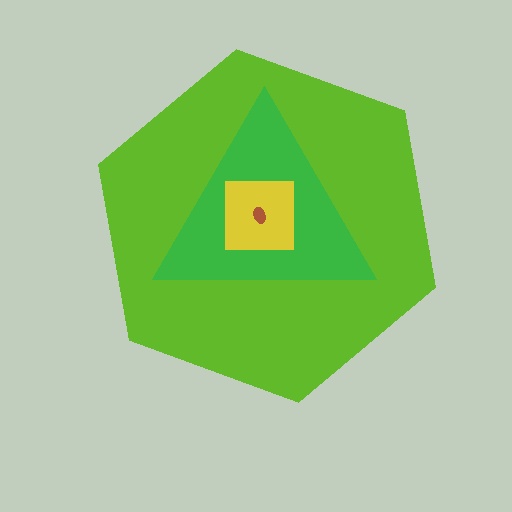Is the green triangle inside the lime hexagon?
Yes.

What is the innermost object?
The brown ellipse.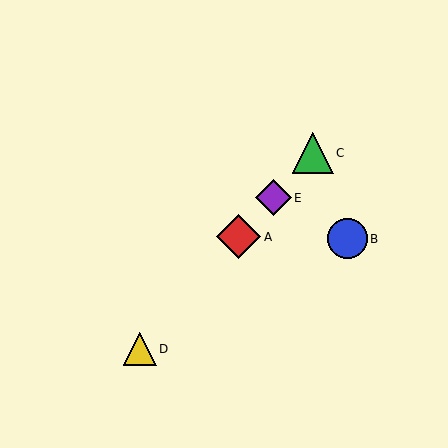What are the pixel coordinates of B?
Object B is at (347, 239).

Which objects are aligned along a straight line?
Objects A, C, D, E are aligned along a straight line.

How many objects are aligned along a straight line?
4 objects (A, C, D, E) are aligned along a straight line.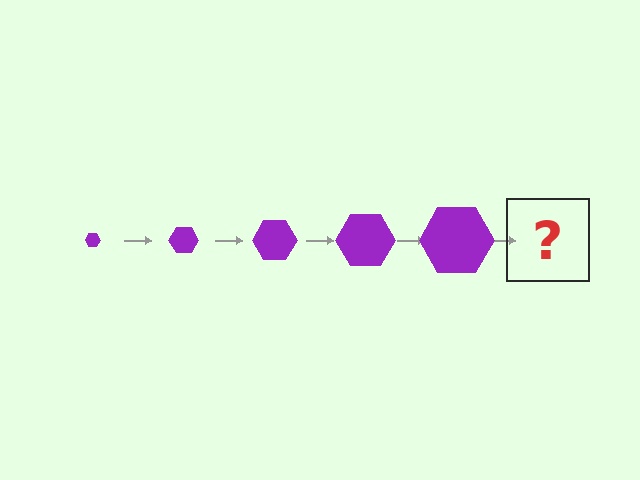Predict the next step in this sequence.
The next step is a purple hexagon, larger than the previous one.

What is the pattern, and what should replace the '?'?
The pattern is that the hexagon gets progressively larger each step. The '?' should be a purple hexagon, larger than the previous one.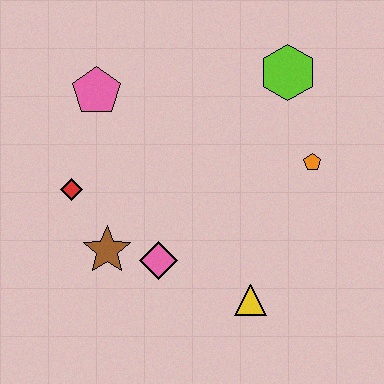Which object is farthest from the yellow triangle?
The pink pentagon is farthest from the yellow triangle.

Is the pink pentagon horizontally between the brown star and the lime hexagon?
No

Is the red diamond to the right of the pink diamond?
No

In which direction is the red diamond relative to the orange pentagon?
The red diamond is to the left of the orange pentagon.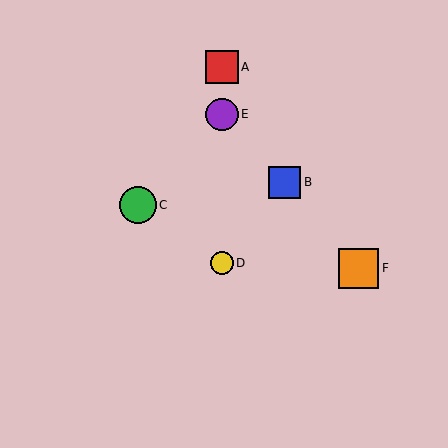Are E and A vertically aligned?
Yes, both are at x≈222.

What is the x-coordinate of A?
Object A is at x≈222.